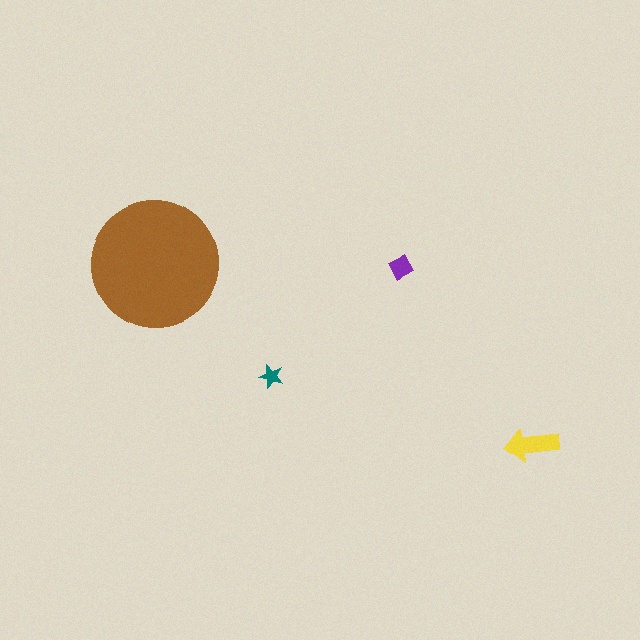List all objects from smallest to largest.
The teal star, the purple diamond, the yellow arrow, the brown circle.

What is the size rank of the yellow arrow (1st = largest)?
2nd.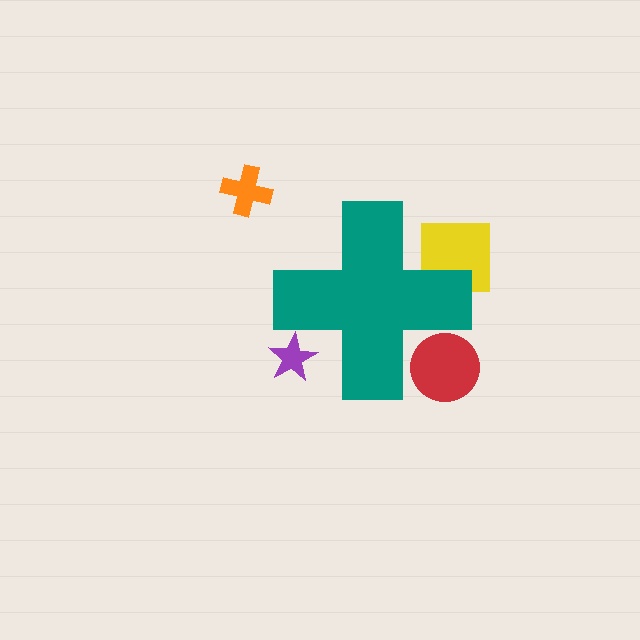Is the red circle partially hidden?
Yes, the red circle is partially hidden behind the teal cross.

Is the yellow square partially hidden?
Yes, the yellow square is partially hidden behind the teal cross.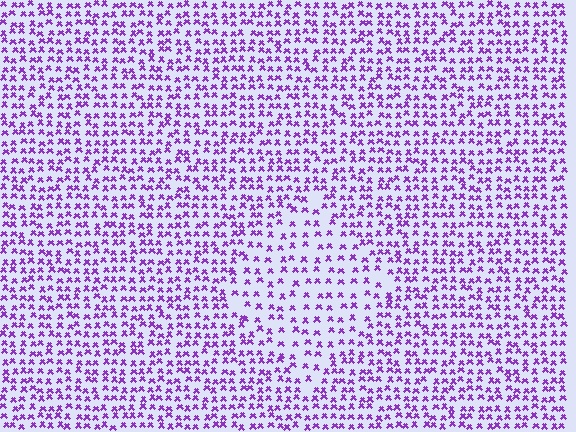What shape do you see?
I see a diamond.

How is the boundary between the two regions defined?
The boundary is defined by a change in element density (approximately 1.7x ratio). All elements are the same color, size, and shape.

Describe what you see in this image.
The image contains small purple elements arranged at two different densities. A diamond-shaped region is visible where the elements are less densely packed than the surrounding area.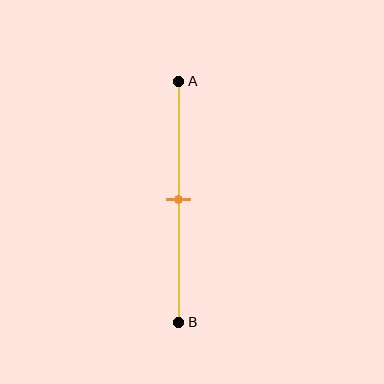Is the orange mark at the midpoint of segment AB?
Yes, the mark is approximately at the midpoint.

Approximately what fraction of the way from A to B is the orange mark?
The orange mark is approximately 50% of the way from A to B.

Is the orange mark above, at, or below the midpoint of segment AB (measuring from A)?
The orange mark is approximately at the midpoint of segment AB.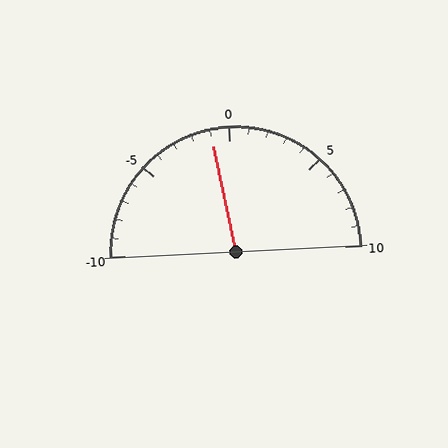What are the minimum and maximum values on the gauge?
The gauge ranges from -10 to 10.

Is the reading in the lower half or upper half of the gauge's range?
The reading is in the lower half of the range (-10 to 10).